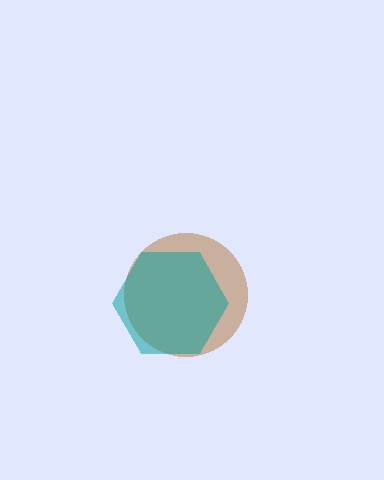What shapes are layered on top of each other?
The layered shapes are: a brown circle, a teal hexagon.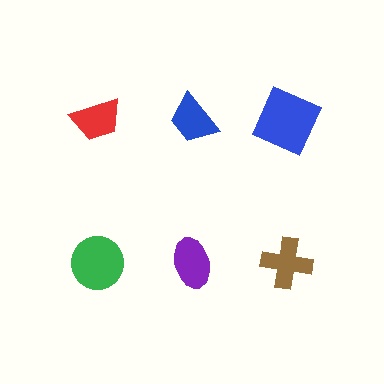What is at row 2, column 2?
A purple ellipse.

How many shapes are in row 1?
3 shapes.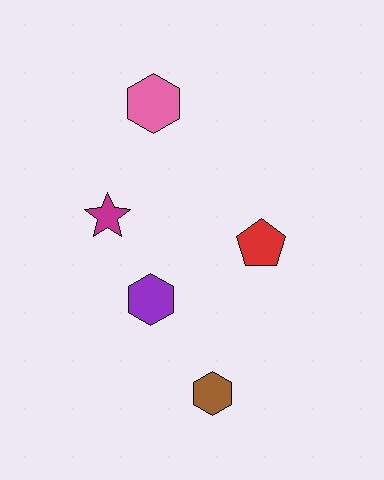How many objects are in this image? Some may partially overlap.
There are 5 objects.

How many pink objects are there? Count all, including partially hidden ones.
There is 1 pink object.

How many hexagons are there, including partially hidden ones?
There are 3 hexagons.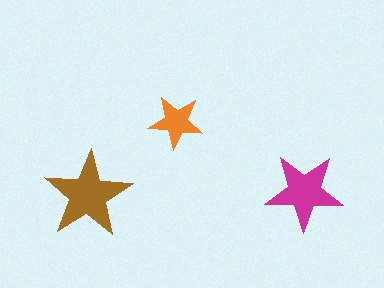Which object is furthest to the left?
The brown star is leftmost.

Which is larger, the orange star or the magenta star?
The magenta one.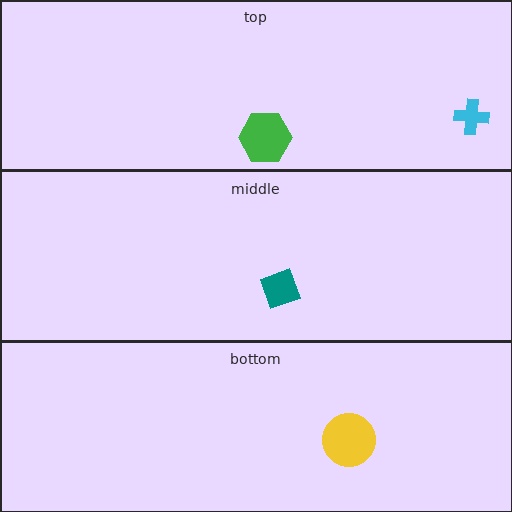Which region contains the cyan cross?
The top region.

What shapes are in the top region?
The green hexagon, the cyan cross.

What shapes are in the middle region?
The teal diamond.